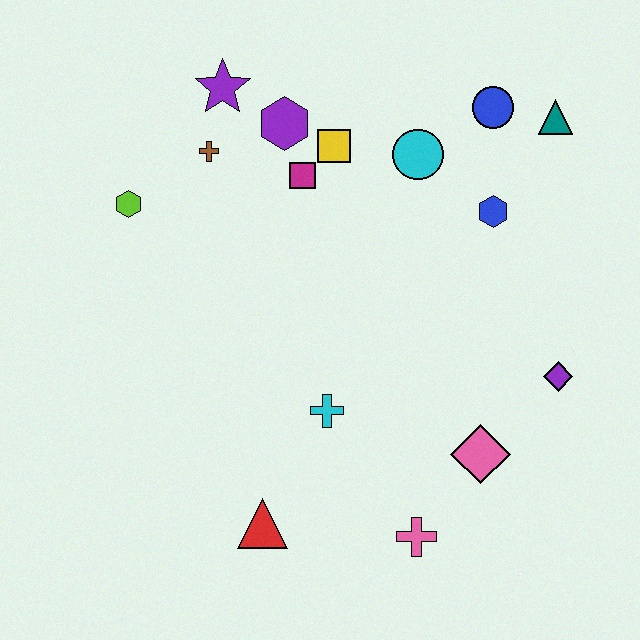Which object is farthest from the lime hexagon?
The purple diamond is farthest from the lime hexagon.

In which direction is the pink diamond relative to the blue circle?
The pink diamond is below the blue circle.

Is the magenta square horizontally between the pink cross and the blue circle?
No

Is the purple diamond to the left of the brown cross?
No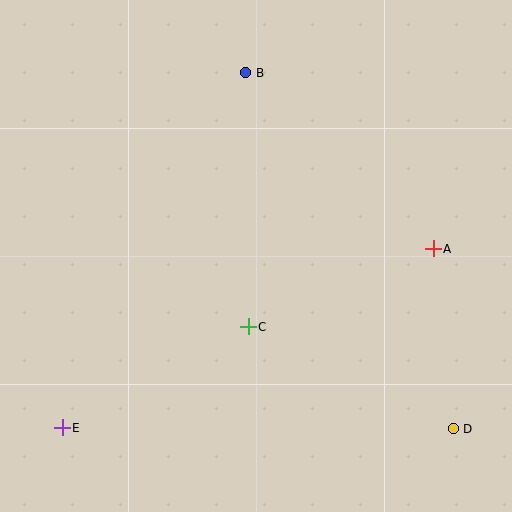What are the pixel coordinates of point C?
Point C is at (248, 327).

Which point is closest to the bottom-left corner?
Point E is closest to the bottom-left corner.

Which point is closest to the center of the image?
Point C at (248, 327) is closest to the center.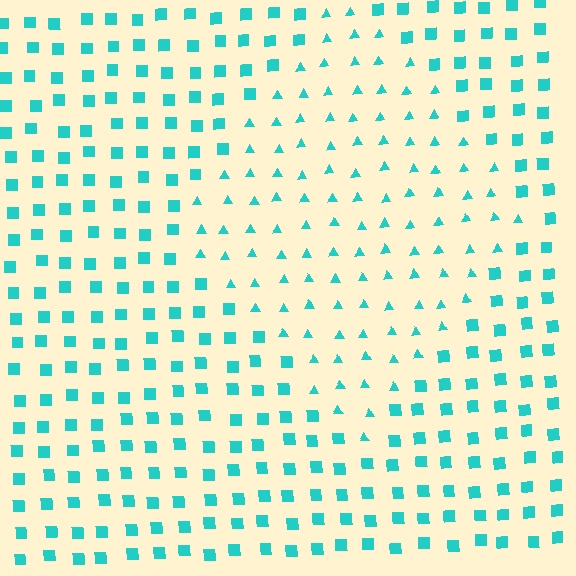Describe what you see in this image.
The image is filled with small cyan elements arranged in a uniform grid. A diamond-shaped region contains triangles, while the surrounding area contains squares. The boundary is defined purely by the change in element shape.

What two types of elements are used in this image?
The image uses triangles inside the diamond region and squares outside it.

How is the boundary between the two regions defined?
The boundary is defined by a change in element shape: triangles inside vs. squares outside. All elements share the same color and spacing.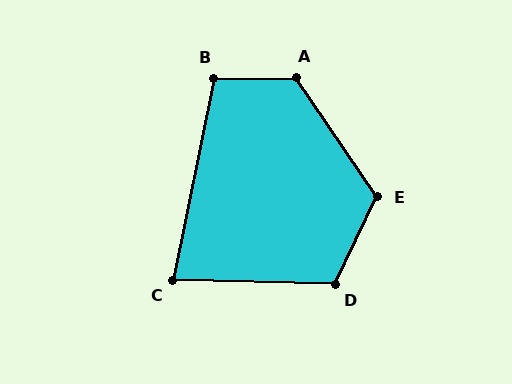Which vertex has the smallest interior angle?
C, at approximately 80 degrees.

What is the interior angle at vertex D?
Approximately 114 degrees (obtuse).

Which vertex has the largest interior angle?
A, at approximately 124 degrees.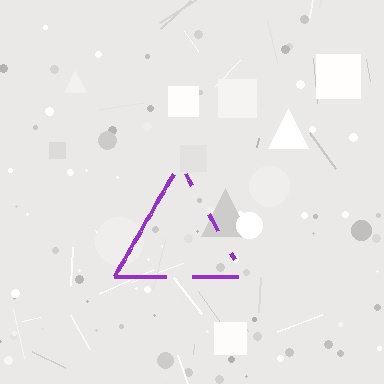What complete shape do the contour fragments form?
The contour fragments form a triangle.